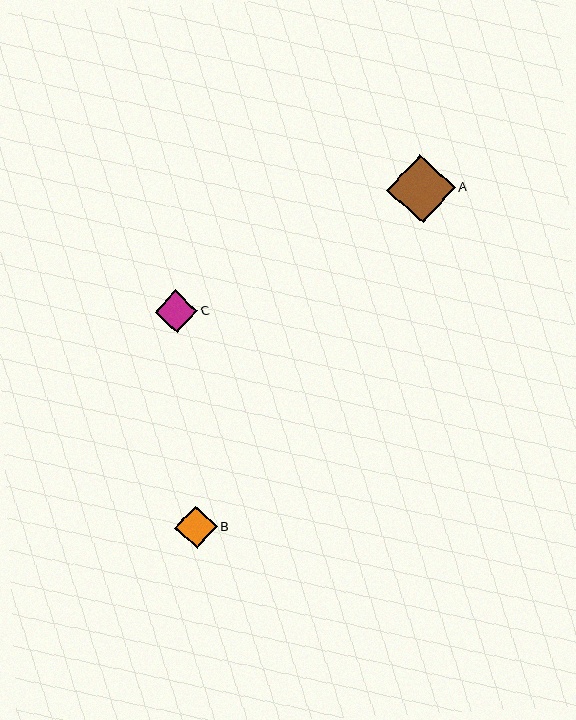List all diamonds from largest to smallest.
From largest to smallest: A, B, C.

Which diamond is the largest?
Diamond A is the largest with a size of approximately 68 pixels.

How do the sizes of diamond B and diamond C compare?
Diamond B and diamond C are approximately the same size.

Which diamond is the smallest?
Diamond C is the smallest with a size of approximately 42 pixels.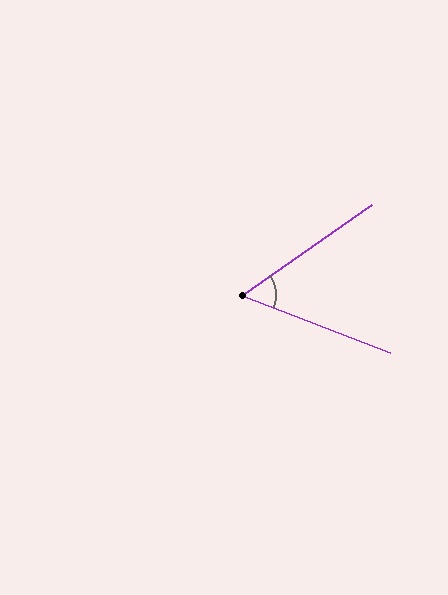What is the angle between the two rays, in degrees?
Approximately 56 degrees.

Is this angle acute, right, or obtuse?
It is acute.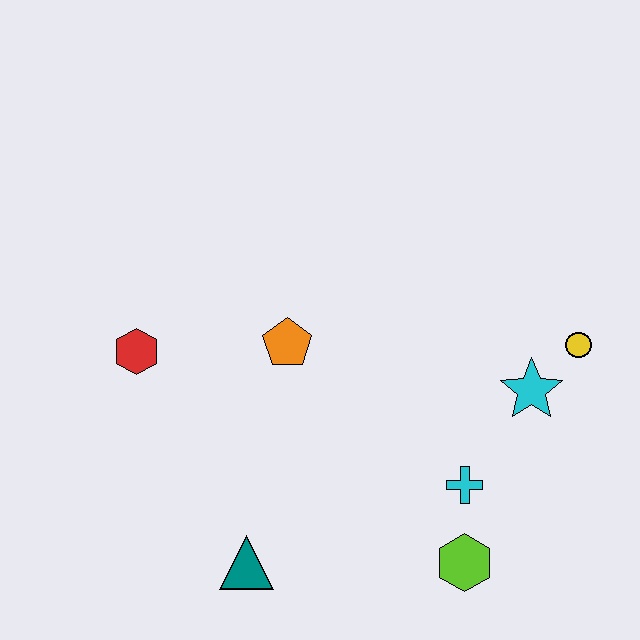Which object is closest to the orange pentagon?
The red hexagon is closest to the orange pentagon.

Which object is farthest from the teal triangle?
The yellow circle is farthest from the teal triangle.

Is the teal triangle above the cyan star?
No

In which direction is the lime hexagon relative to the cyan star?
The lime hexagon is below the cyan star.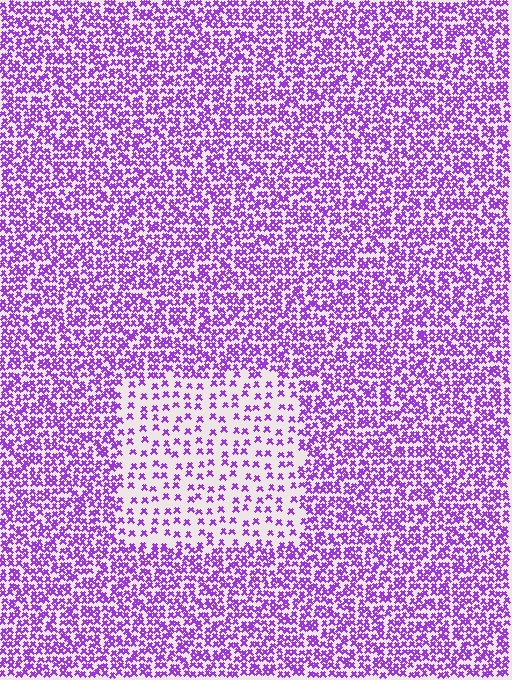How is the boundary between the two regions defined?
The boundary is defined by a change in element density (approximately 2.5x ratio). All elements are the same color, size, and shape.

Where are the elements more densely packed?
The elements are more densely packed outside the rectangle boundary.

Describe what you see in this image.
The image contains small purple elements arranged at two different densities. A rectangle-shaped region is visible where the elements are less densely packed than the surrounding area.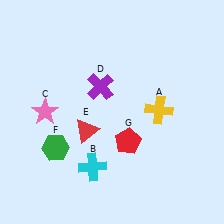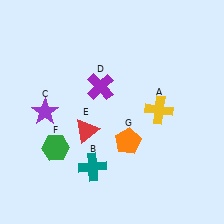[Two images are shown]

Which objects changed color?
B changed from cyan to teal. C changed from pink to purple. G changed from red to orange.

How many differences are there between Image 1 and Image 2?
There are 3 differences between the two images.